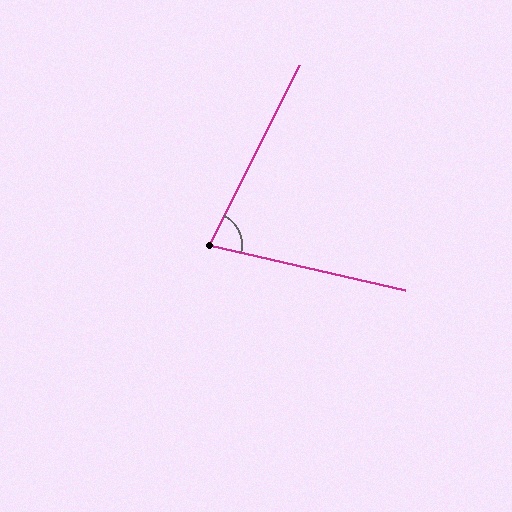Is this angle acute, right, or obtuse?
It is acute.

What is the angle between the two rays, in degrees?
Approximately 76 degrees.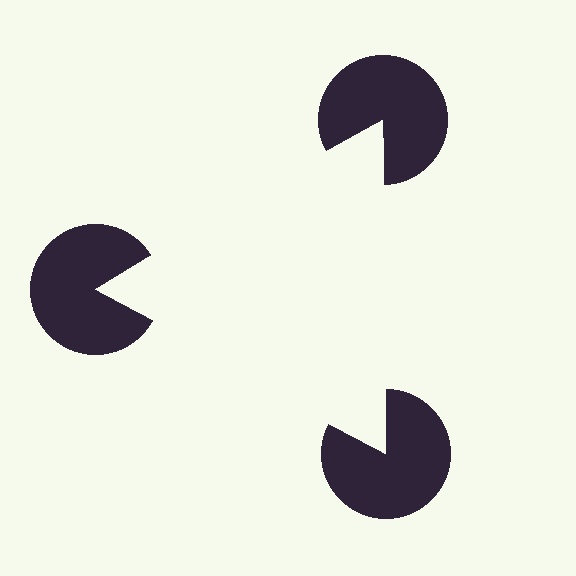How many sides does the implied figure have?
3 sides.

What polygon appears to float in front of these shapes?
An illusory triangle — its edges are inferred from the aligned wedge cuts in the pac-man discs, not physically drawn.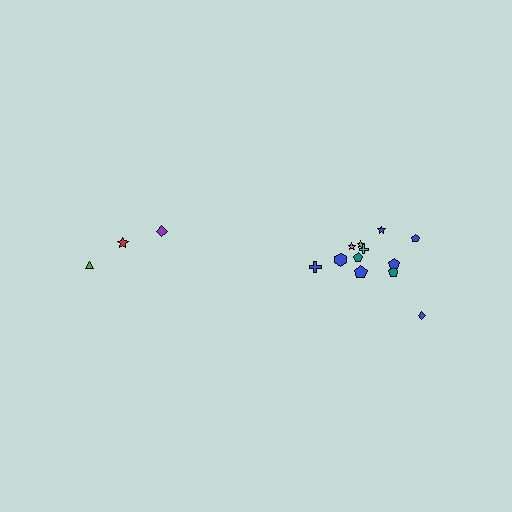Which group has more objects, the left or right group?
The right group.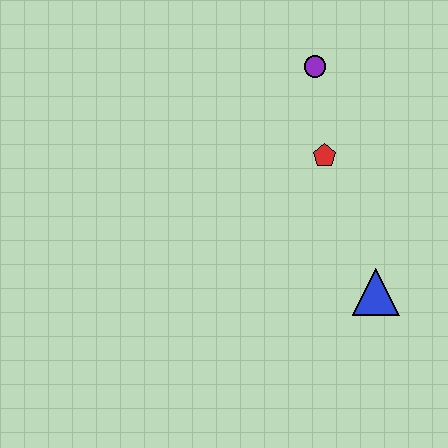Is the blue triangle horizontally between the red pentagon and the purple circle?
No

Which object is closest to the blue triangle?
The red pentagon is closest to the blue triangle.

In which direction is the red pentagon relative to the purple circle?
The red pentagon is below the purple circle.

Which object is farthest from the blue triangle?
The purple circle is farthest from the blue triangle.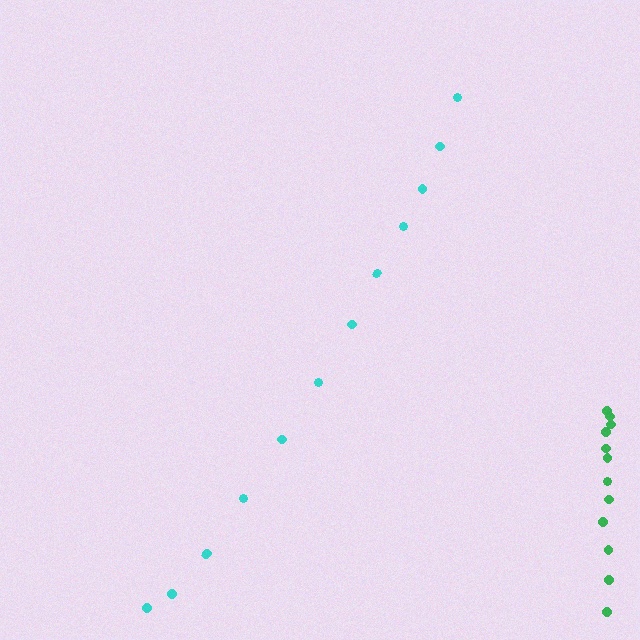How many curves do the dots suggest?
There are 2 distinct paths.